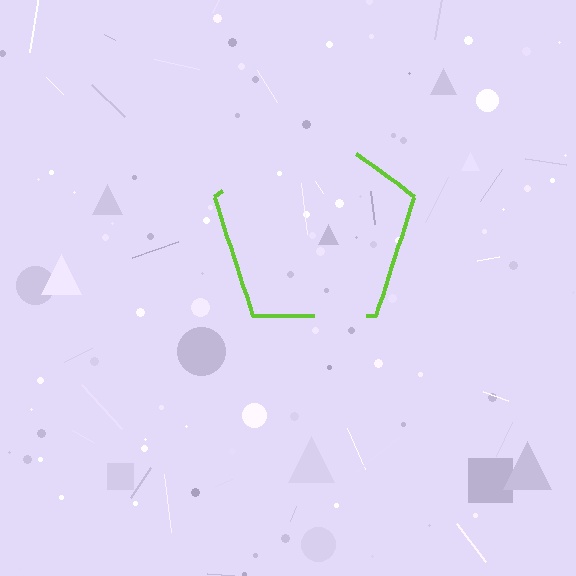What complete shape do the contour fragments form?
The contour fragments form a pentagon.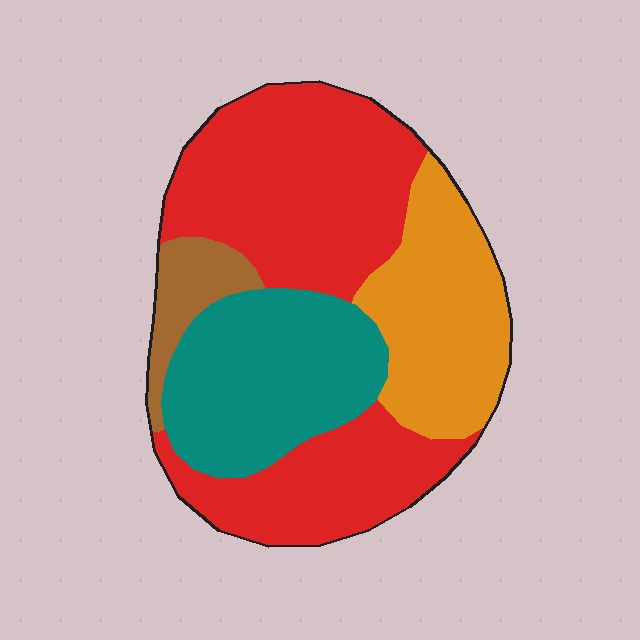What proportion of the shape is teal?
Teal takes up less than a quarter of the shape.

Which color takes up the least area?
Brown, at roughly 5%.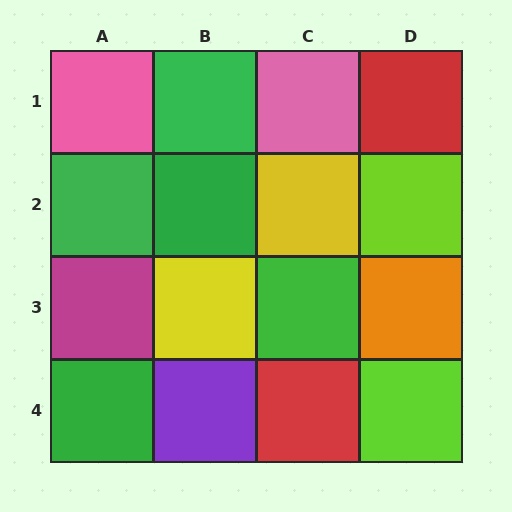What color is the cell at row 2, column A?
Green.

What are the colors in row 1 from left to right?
Pink, green, pink, red.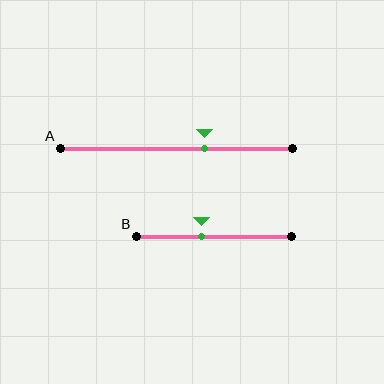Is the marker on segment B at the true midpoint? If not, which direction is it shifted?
No, the marker on segment B is shifted to the left by about 8% of the segment length.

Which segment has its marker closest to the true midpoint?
Segment B has its marker closest to the true midpoint.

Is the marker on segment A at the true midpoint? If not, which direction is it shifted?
No, the marker on segment A is shifted to the right by about 12% of the segment length.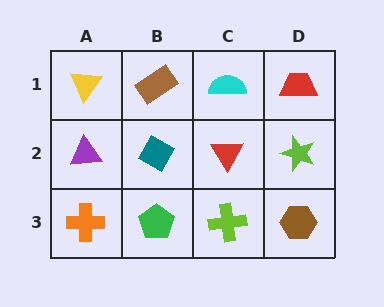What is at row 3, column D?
A brown hexagon.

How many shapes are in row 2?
4 shapes.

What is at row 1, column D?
A red trapezoid.